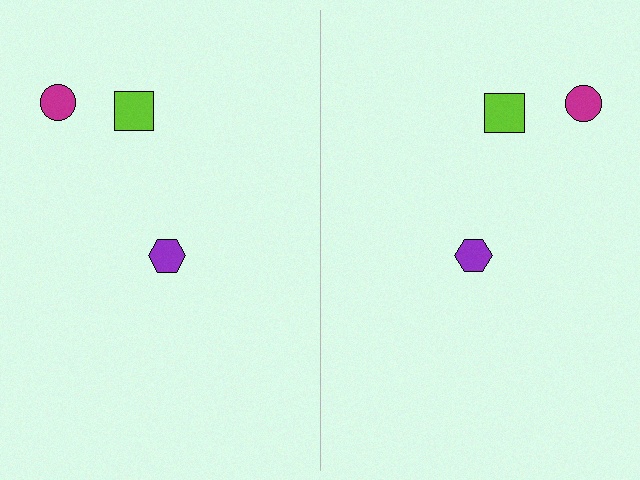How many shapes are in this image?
There are 6 shapes in this image.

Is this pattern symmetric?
Yes, this pattern has bilateral (reflection) symmetry.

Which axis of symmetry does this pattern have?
The pattern has a vertical axis of symmetry running through the center of the image.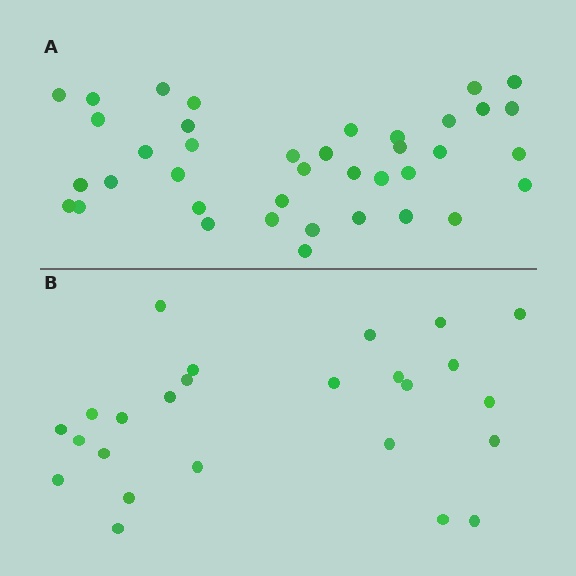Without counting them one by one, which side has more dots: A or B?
Region A (the top region) has more dots.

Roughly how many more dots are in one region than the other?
Region A has approximately 15 more dots than region B.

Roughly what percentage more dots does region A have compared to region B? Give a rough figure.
About 55% more.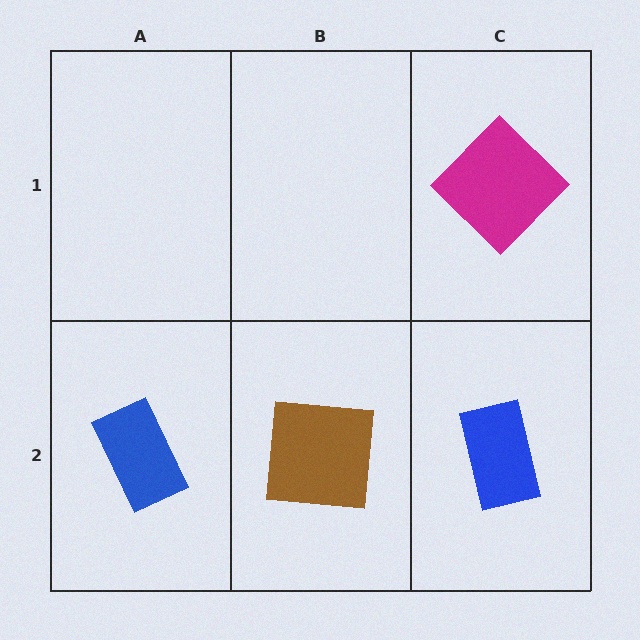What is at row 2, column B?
A brown square.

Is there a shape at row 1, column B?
No, that cell is empty.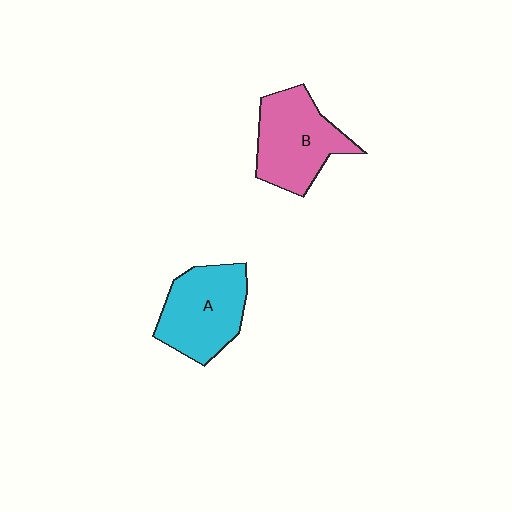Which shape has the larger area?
Shape B (pink).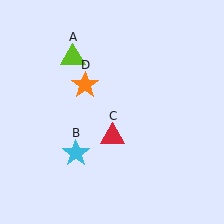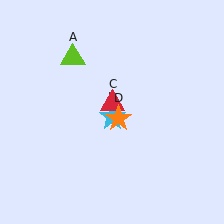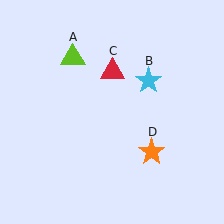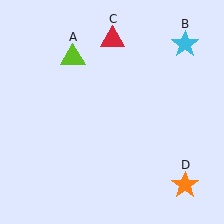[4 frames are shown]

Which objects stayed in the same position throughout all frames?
Lime triangle (object A) remained stationary.